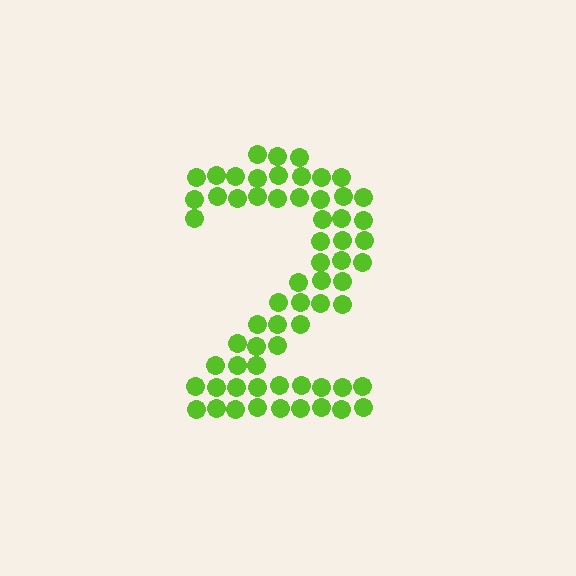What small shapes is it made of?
It is made of small circles.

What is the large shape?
The large shape is the digit 2.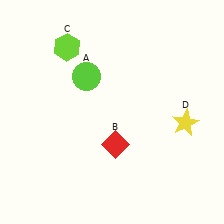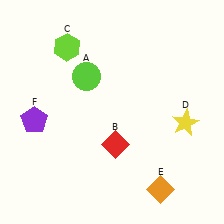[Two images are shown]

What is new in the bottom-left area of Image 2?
A purple pentagon (F) was added in the bottom-left area of Image 2.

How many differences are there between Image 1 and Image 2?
There are 2 differences between the two images.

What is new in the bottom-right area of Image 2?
An orange diamond (E) was added in the bottom-right area of Image 2.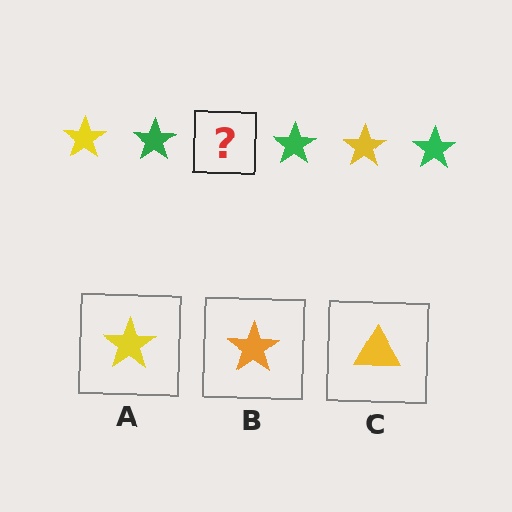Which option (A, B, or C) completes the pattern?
A.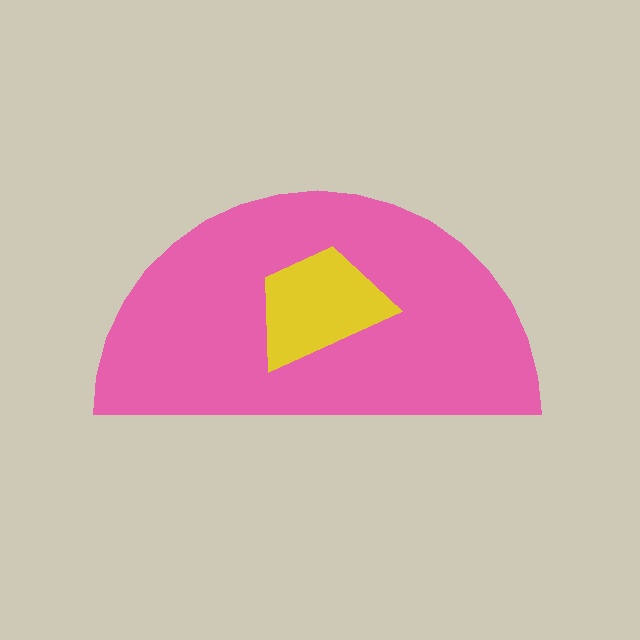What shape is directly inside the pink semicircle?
The yellow trapezoid.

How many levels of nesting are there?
2.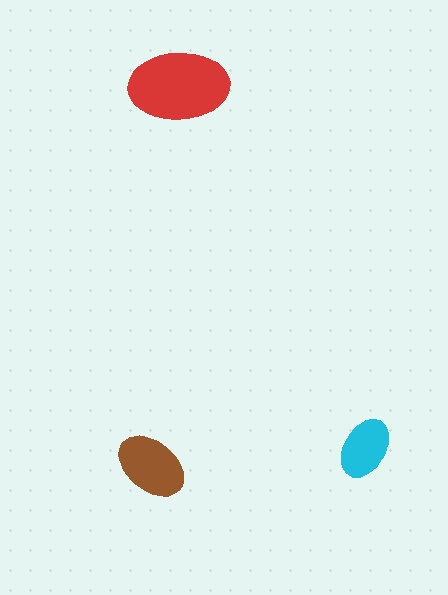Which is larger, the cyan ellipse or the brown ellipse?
The brown one.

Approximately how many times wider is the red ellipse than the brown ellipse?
About 1.5 times wider.